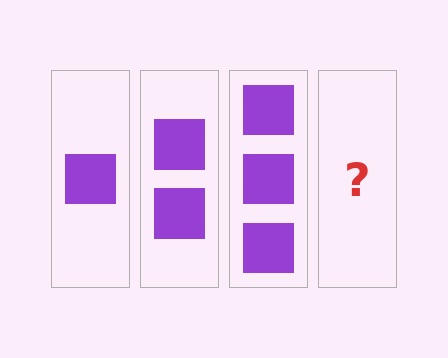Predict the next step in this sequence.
The next step is 4 squares.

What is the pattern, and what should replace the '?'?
The pattern is that each step adds one more square. The '?' should be 4 squares.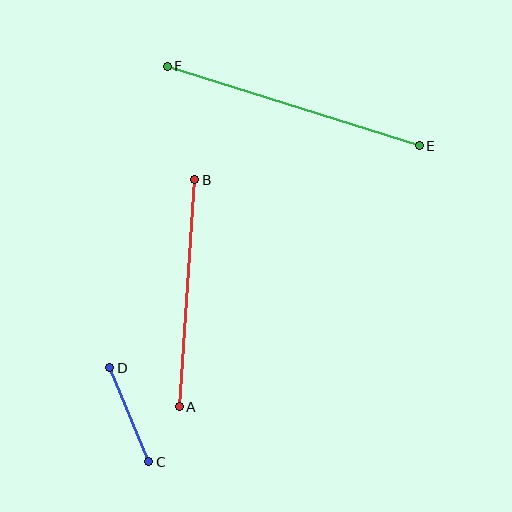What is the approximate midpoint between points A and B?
The midpoint is at approximately (187, 293) pixels.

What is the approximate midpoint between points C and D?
The midpoint is at approximately (129, 415) pixels.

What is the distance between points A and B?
The distance is approximately 228 pixels.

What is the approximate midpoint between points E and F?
The midpoint is at approximately (293, 106) pixels.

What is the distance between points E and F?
The distance is approximately 264 pixels.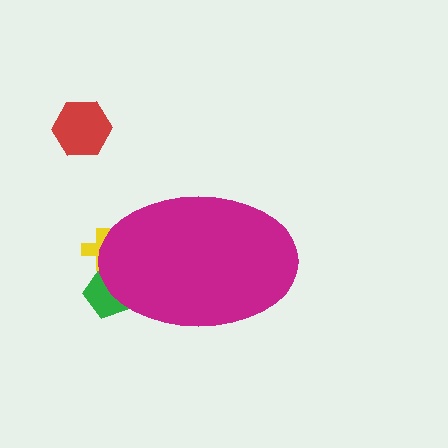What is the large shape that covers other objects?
A magenta ellipse.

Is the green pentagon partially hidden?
Yes, the green pentagon is partially hidden behind the magenta ellipse.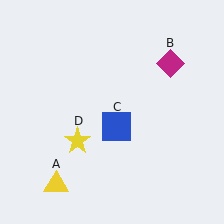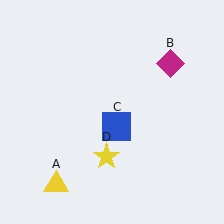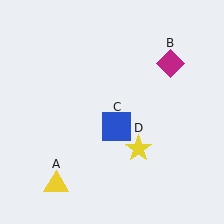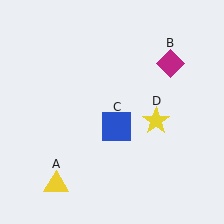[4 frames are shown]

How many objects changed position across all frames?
1 object changed position: yellow star (object D).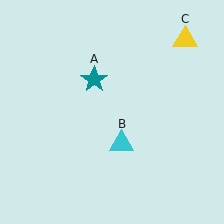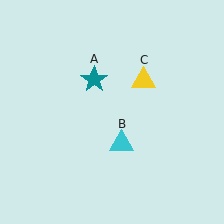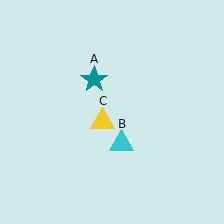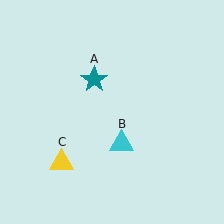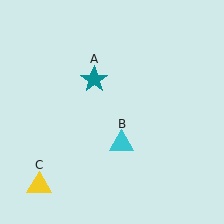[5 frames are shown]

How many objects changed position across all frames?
1 object changed position: yellow triangle (object C).